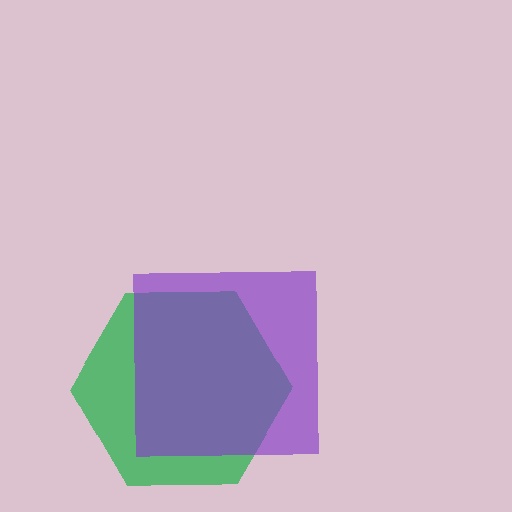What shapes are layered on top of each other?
The layered shapes are: a green hexagon, a purple square.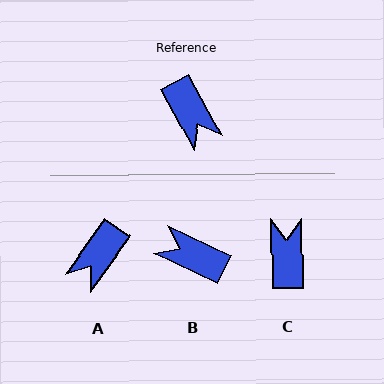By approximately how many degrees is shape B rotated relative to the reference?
Approximately 144 degrees clockwise.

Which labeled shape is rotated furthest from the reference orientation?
C, about 152 degrees away.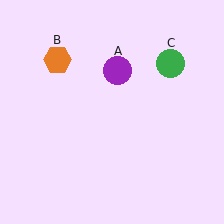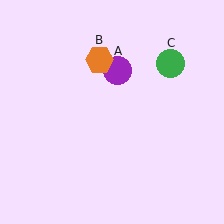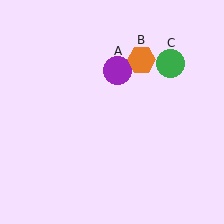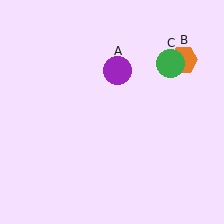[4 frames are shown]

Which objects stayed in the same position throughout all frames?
Purple circle (object A) and green circle (object C) remained stationary.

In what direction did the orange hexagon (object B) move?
The orange hexagon (object B) moved right.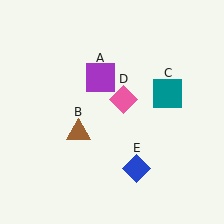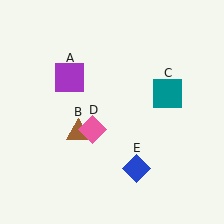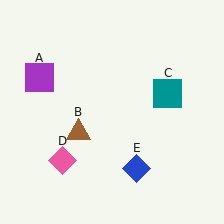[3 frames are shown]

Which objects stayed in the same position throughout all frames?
Brown triangle (object B) and teal square (object C) and blue diamond (object E) remained stationary.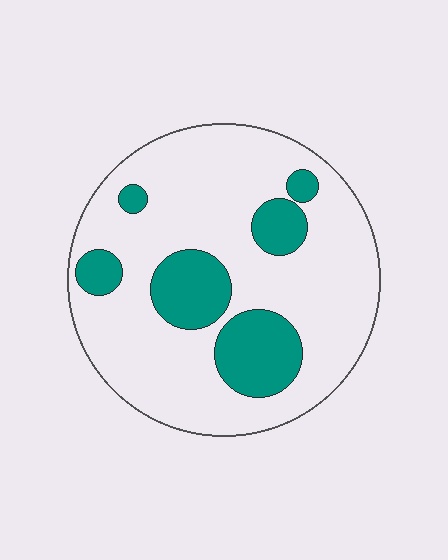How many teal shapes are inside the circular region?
6.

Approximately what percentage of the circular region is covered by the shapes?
Approximately 20%.